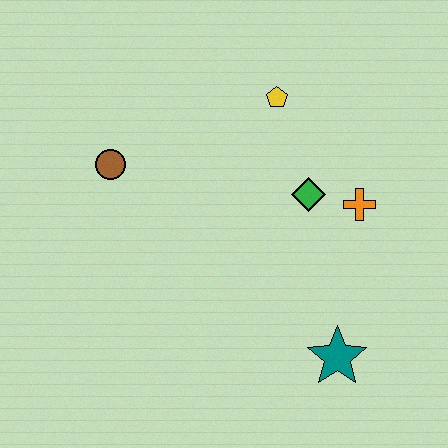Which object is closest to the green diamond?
The orange cross is closest to the green diamond.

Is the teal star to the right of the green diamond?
Yes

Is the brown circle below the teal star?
No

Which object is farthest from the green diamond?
The brown circle is farthest from the green diamond.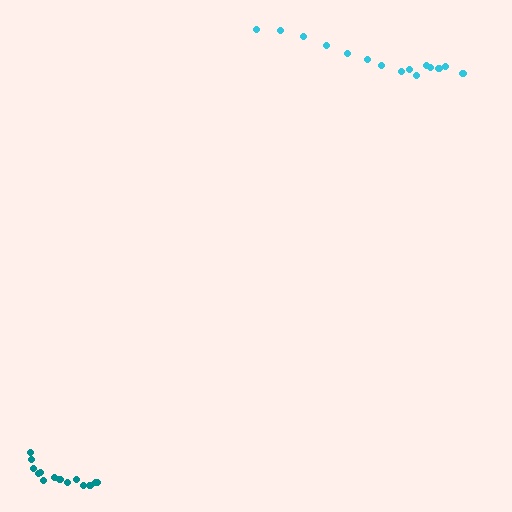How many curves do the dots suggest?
There are 2 distinct paths.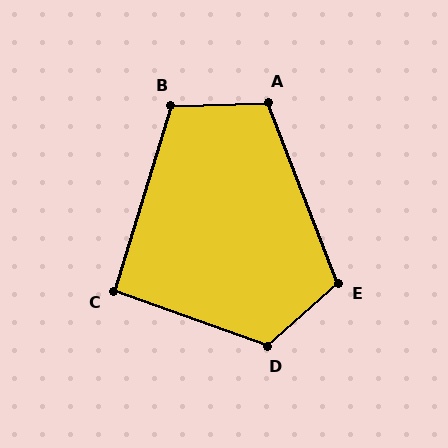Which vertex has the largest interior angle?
D, at approximately 120 degrees.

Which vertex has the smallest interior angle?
C, at approximately 92 degrees.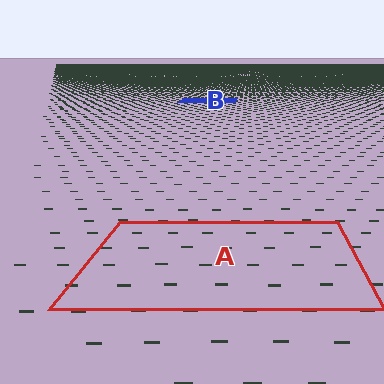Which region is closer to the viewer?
Region A is closer. The texture elements there are larger and more spread out.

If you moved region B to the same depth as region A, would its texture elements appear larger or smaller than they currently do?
They would appear larger. At a closer depth, the same texture elements are projected at a bigger on-screen size.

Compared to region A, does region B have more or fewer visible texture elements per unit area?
Region B has more texture elements per unit area — they are packed more densely because it is farther away.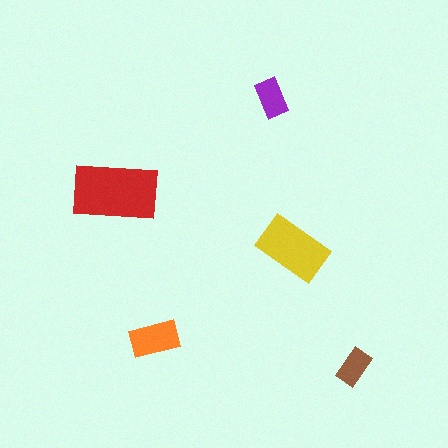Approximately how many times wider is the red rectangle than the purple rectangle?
About 2 times wider.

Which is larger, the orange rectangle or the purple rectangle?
The orange one.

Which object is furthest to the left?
The red rectangle is leftmost.